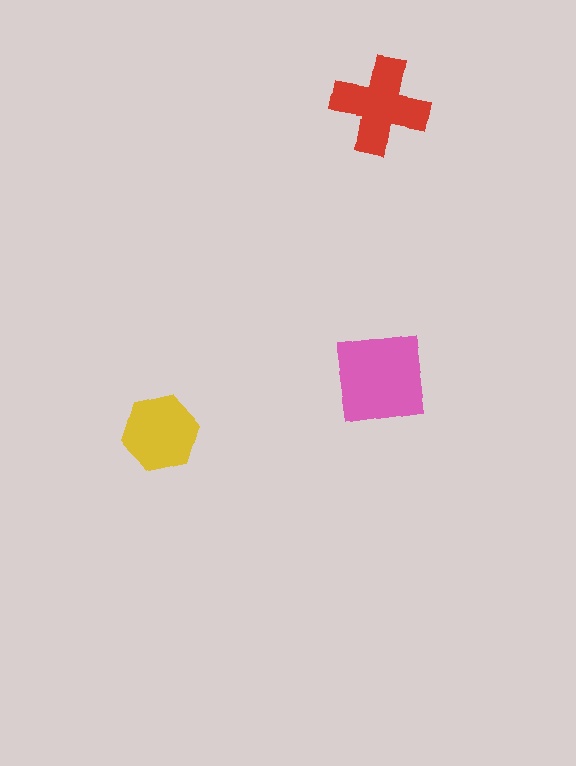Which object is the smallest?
The yellow hexagon.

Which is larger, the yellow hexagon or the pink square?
The pink square.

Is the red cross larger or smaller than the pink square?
Smaller.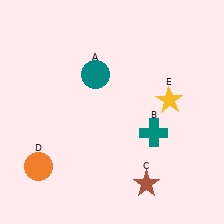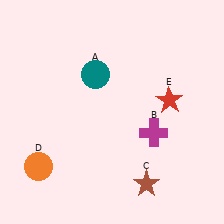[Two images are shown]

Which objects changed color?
B changed from teal to magenta. E changed from yellow to red.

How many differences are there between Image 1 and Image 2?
There are 2 differences between the two images.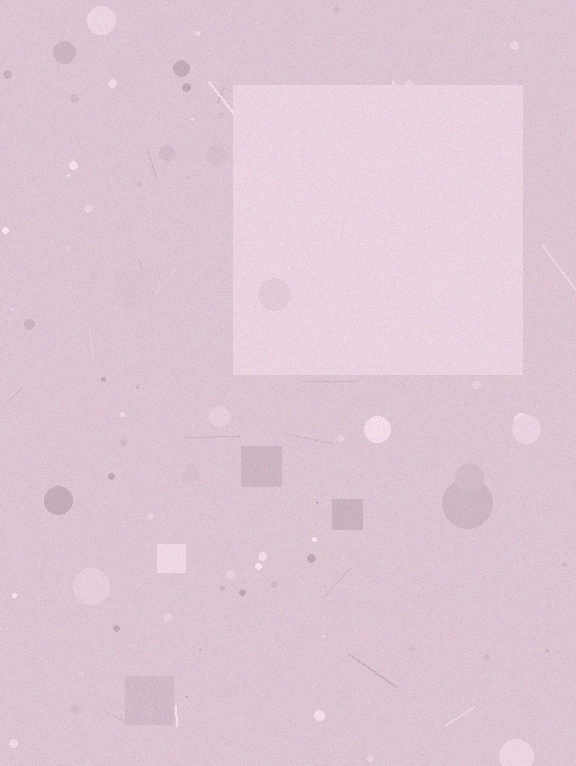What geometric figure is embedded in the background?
A square is embedded in the background.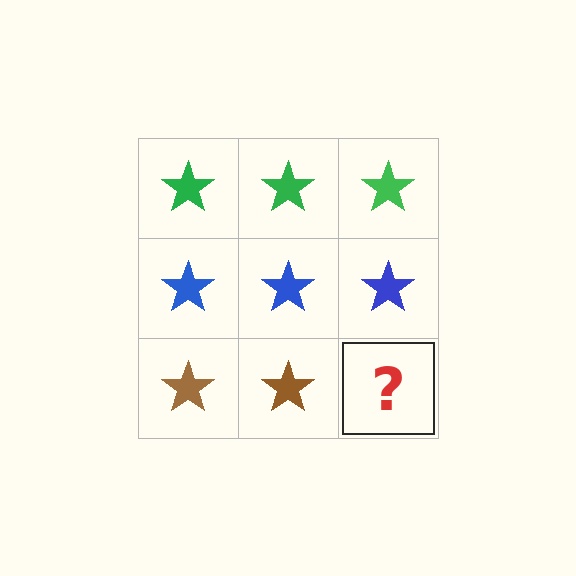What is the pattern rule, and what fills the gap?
The rule is that each row has a consistent color. The gap should be filled with a brown star.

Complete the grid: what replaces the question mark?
The question mark should be replaced with a brown star.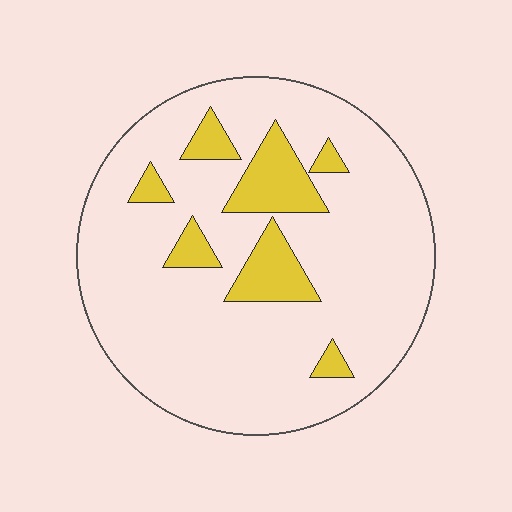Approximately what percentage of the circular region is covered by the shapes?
Approximately 15%.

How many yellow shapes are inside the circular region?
7.